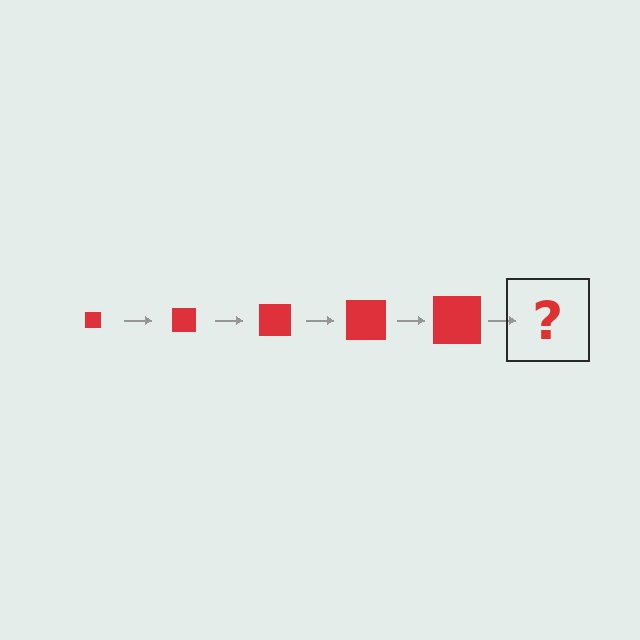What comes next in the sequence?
The next element should be a red square, larger than the previous one.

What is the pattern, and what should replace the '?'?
The pattern is that the square gets progressively larger each step. The '?' should be a red square, larger than the previous one.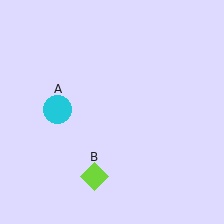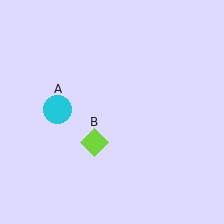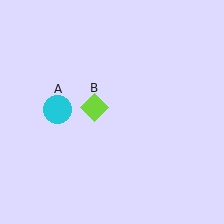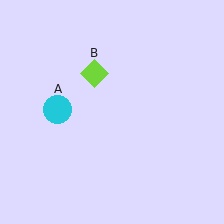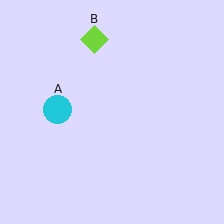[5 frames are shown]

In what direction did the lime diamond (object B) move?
The lime diamond (object B) moved up.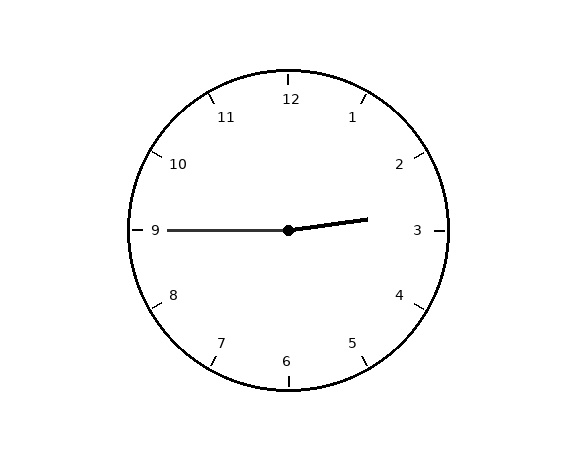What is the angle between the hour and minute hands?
Approximately 172 degrees.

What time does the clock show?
2:45.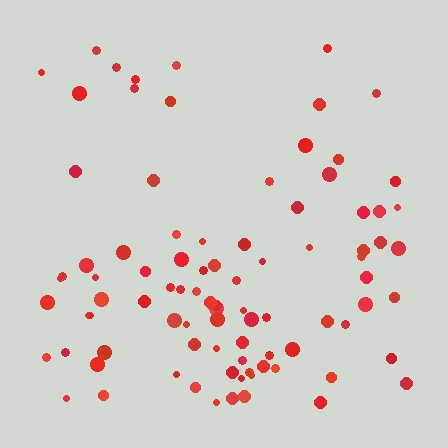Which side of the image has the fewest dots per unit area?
The top.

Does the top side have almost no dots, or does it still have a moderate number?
Still a moderate number, just noticeably fewer than the bottom.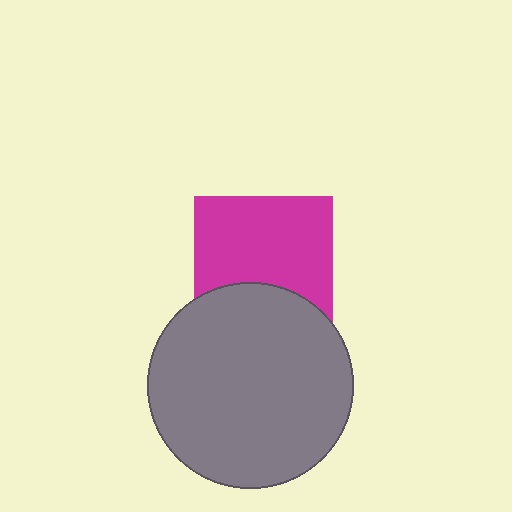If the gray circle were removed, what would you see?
You would see the complete magenta square.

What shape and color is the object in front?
The object in front is a gray circle.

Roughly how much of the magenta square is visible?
Most of it is visible (roughly 70%).